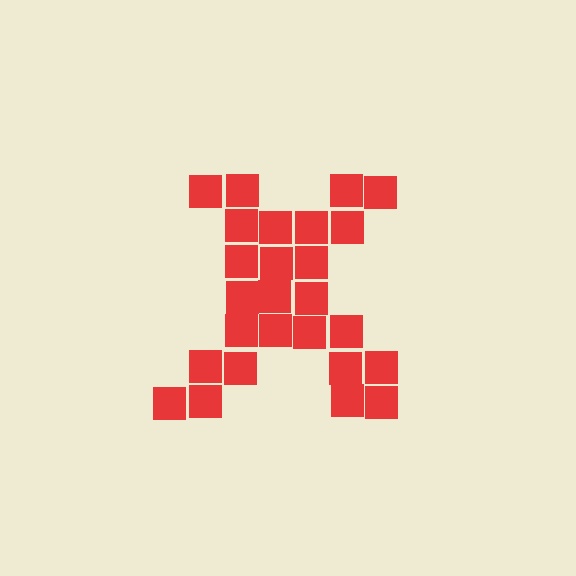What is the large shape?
The large shape is the letter X.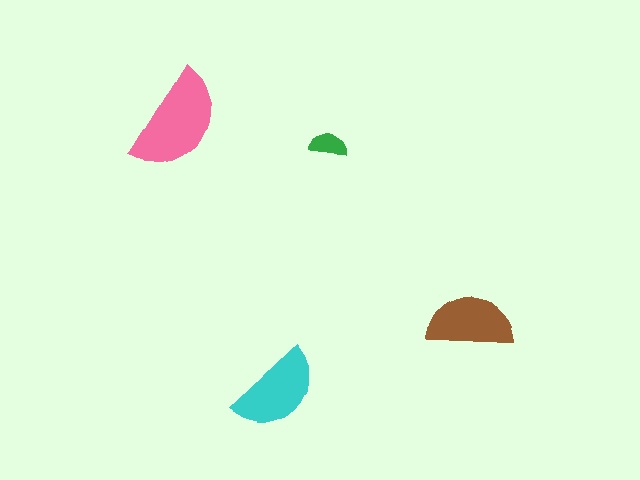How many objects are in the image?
There are 4 objects in the image.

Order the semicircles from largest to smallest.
the pink one, the cyan one, the brown one, the green one.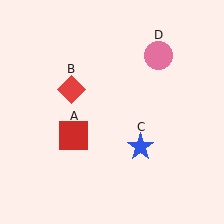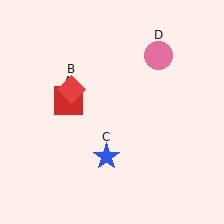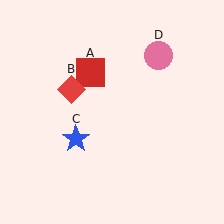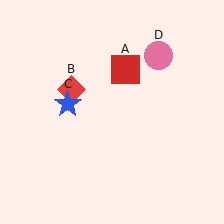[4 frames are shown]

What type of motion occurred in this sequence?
The red square (object A), blue star (object C) rotated clockwise around the center of the scene.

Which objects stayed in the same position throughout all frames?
Red diamond (object B) and pink circle (object D) remained stationary.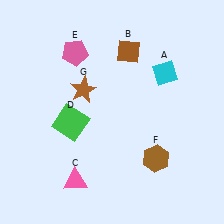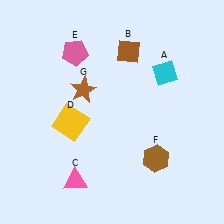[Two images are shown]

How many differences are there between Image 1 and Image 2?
There is 1 difference between the two images.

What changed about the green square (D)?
In Image 1, D is green. In Image 2, it changed to yellow.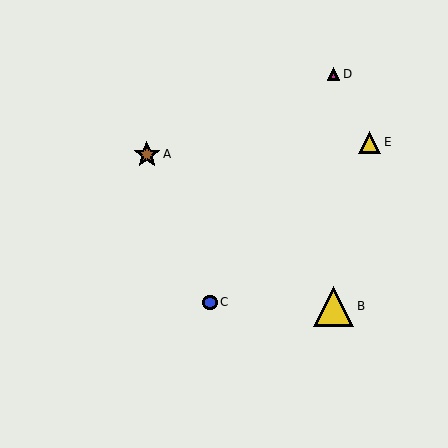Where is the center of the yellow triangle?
The center of the yellow triangle is at (334, 306).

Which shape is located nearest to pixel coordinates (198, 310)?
The blue circle (labeled C) at (210, 302) is nearest to that location.